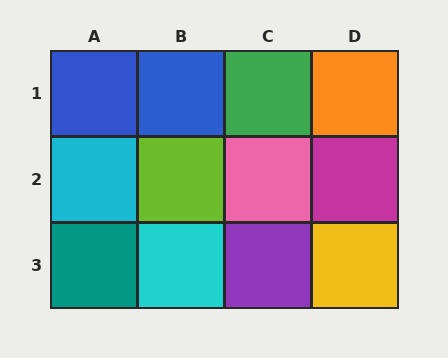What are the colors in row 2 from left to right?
Cyan, lime, pink, magenta.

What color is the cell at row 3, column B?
Cyan.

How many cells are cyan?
2 cells are cyan.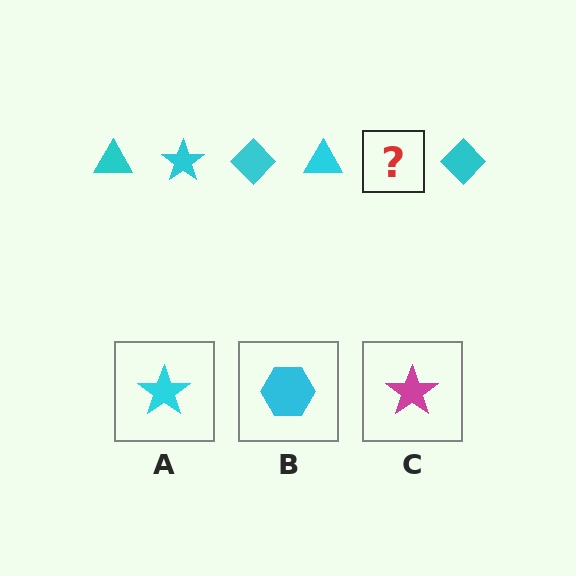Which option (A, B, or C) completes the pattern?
A.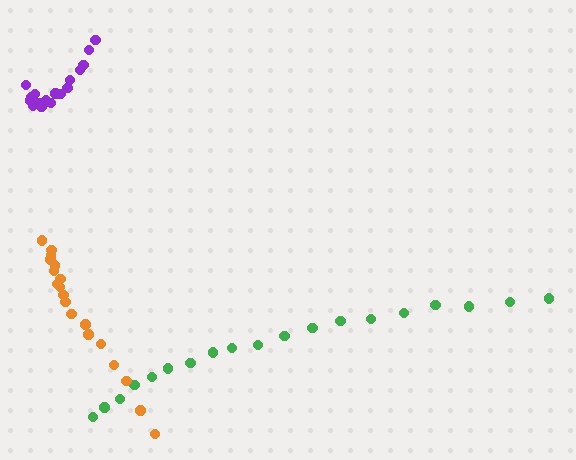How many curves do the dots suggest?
There are 3 distinct paths.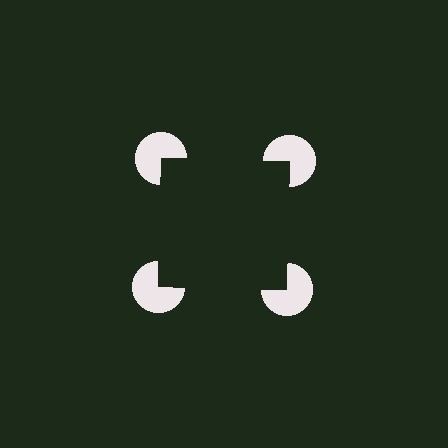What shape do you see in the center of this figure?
An illusory square — its edges are inferred from the aligned wedge cuts in the pac-man discs, not physically drawn.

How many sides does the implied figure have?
4 sides.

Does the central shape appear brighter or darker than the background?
It typically appears slightly darker than the background, even though no actual brightness change is drawn.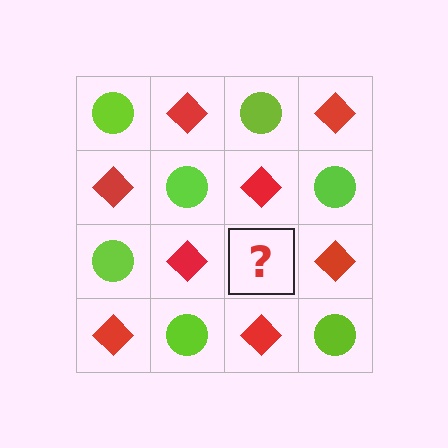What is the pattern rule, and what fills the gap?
The rule is that it alternates lime circle and red diamond in a checkerboard pattern. The gap should be filled with a lime circle.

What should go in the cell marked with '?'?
The missing cell should contain a lime circle.